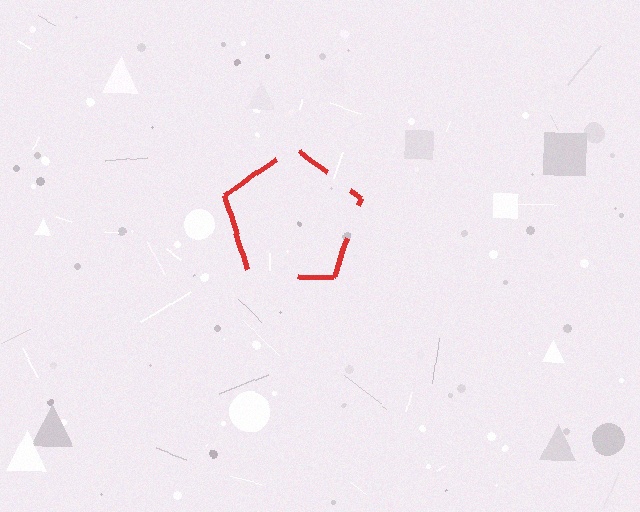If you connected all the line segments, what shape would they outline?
They would outline a pentagon.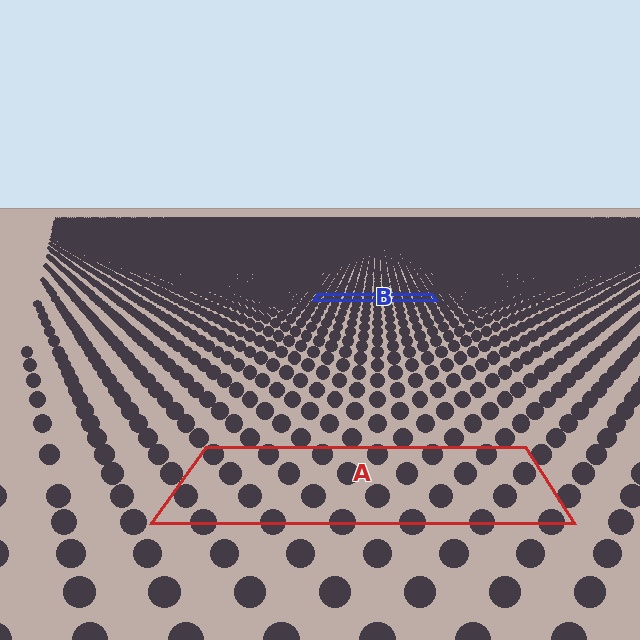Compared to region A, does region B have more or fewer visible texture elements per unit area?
Region B has more texture elements per unit area — they are packed more densely because it is farther away.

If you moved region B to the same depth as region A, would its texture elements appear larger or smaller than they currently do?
They would appear larger. At a closer depth, the same texture elements are projected at a bigger on-screen size.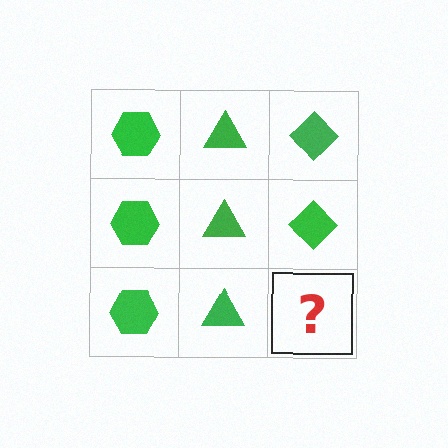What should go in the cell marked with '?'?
The missing cell should contain a green diamond.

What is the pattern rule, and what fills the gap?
The rule is that each column has a consistent shape. The gap should be filled with a green diamond.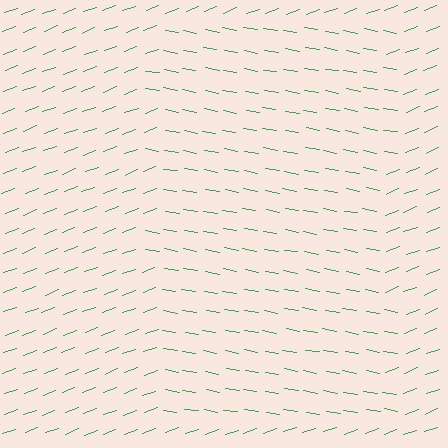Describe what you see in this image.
The image is filled with small green line segments. A rectangle region in the image has lines oriented differently from the surrounding lines, creating a visible texture boundary.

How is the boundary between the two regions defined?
The boundary is defined purely by a change in line orientation (approximately 30 degrees difference). All lines are the same color and thickness.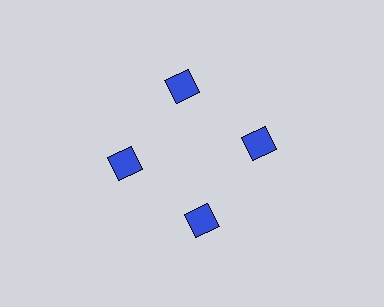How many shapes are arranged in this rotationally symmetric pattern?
There are 4 shapes, arranged in 4 groups of 1.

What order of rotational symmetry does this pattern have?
This pattern has 4-fold rotational symmetry.